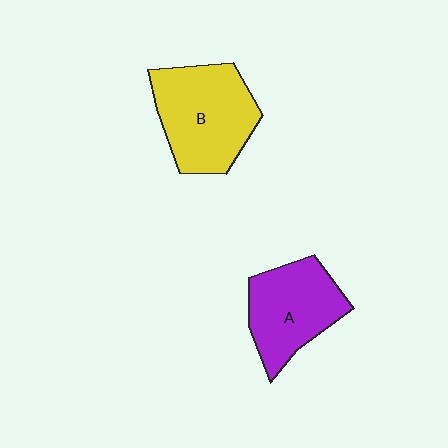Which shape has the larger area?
Shape B (yellow).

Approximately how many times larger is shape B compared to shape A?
Approximately 1.2 times.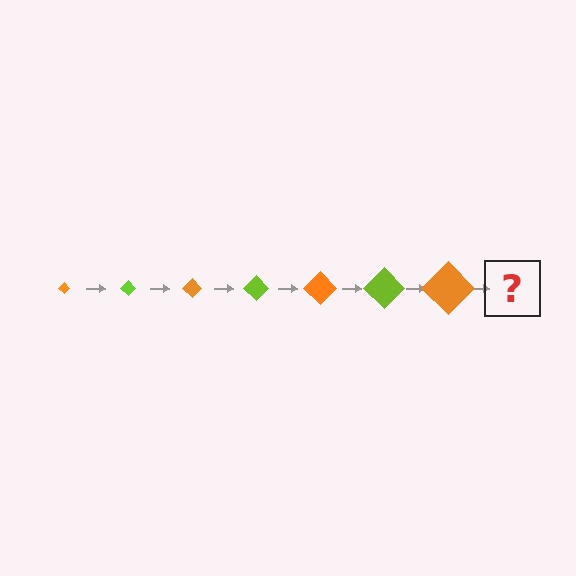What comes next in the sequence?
The next element should be a lime diamond, larger than the previous one.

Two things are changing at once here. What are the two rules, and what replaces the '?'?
The two rules are that the diamond grows larger each step and the color cycles through orange and lime. The '?' should be a lime diamond, larger than the previous one.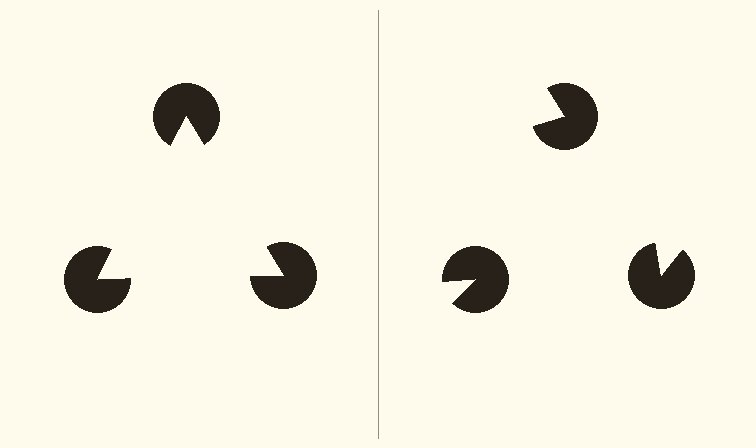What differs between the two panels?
The pac-man discs are positioned identically on both sides; only the wedge orientations differ. On the left they align to a triangle; on the right they are misaligned.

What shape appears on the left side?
An illusory triangle.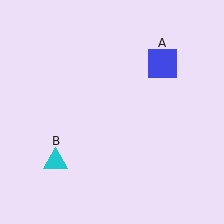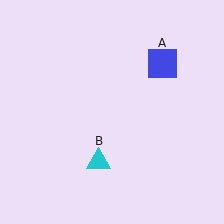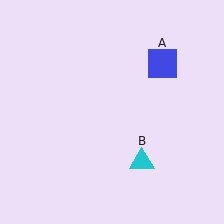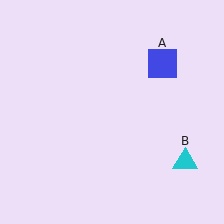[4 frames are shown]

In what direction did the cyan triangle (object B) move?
The cyan triangle (object B) moved right.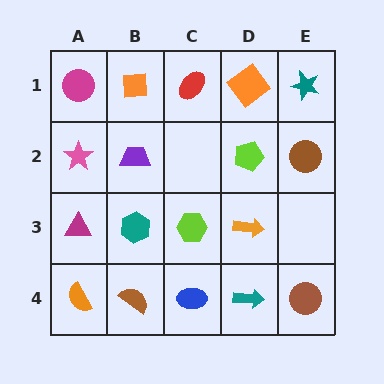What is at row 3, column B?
A teal hexagon.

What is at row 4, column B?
A brown semicircle.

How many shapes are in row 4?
5 shapes.